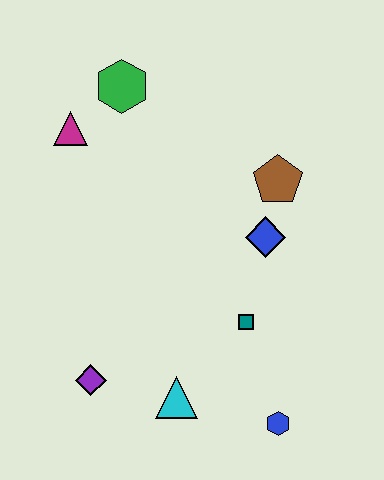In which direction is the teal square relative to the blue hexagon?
The teal square is above the blue hexagon.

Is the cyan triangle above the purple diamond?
No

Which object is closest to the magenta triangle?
The green hexagon is closest to the magenta triangle.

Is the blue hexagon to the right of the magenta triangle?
Yes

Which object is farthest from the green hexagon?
The blue hexagon is farthest from the green hexagon.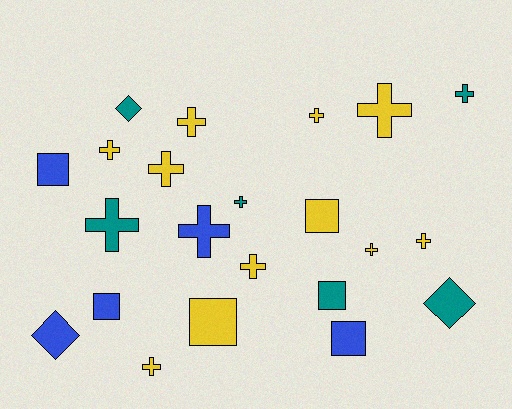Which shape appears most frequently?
Cross, with 13 objects.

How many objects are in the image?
There are 22 objects.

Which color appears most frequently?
Yellow, with 11 objects.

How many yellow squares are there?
There are 2 yellow squares.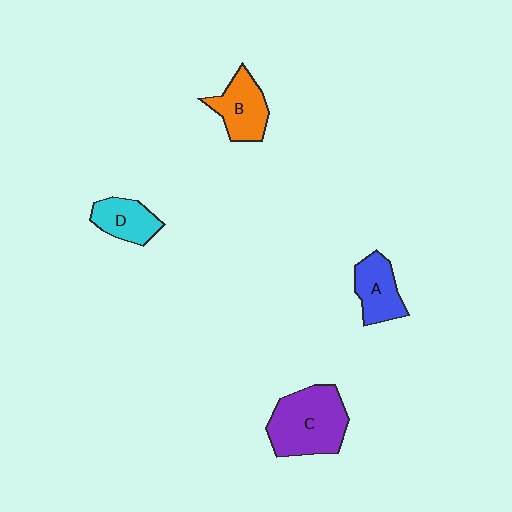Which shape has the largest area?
Shape C (purple).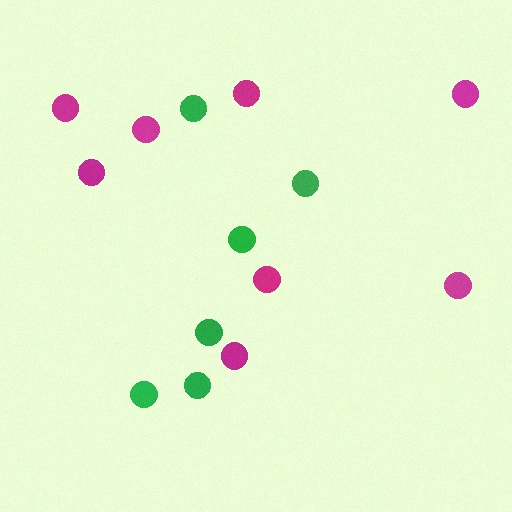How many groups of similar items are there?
There are 2 groups: one group of magenta circles (8) and one group of green circles (6).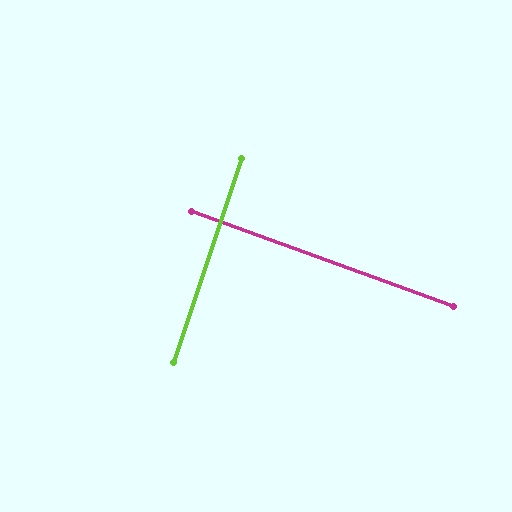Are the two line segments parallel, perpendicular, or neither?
Perpendicular — they meet at approximately 88°.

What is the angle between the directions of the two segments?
Approximately 88 degrees.